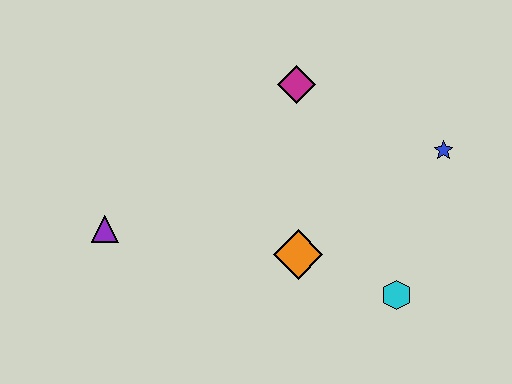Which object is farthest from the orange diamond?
The purple triangle is farthest from the orange diamond.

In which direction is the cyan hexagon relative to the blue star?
The cyan hexagon is below the blue star.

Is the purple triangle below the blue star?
Yes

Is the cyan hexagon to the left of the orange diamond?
No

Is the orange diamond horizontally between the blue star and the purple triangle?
Yes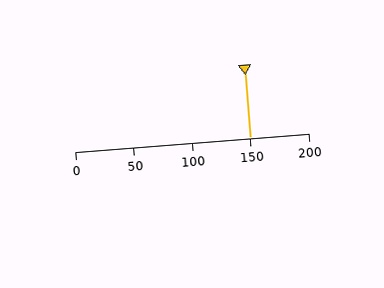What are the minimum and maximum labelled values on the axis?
The axis runs from 0 to 200.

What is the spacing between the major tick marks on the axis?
The major ticks are spaced 50 apart.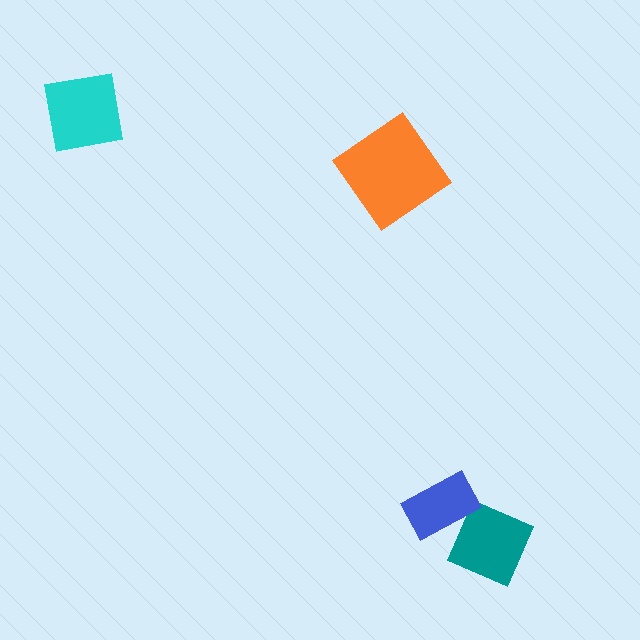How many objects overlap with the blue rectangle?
1 object overlaps with the blue rectangle.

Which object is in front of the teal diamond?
The blue rectangle is in front of the teal diamond.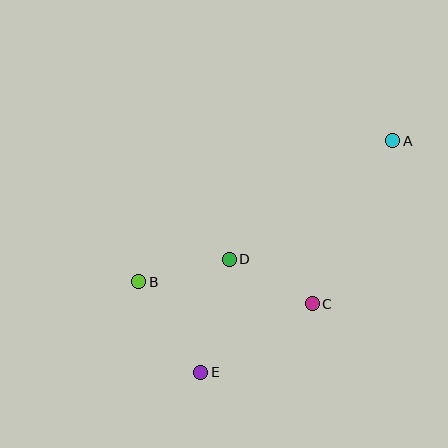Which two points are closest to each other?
Points B and D are closest to each other.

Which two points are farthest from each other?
Points A and E are farthest from each other.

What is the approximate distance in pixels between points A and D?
The distance between A and D is approximately 202 pixels.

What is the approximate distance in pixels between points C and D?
The distance between C and D is approximately 94 pixels.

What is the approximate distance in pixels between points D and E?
The distance between D and E is approximately 117 pixels.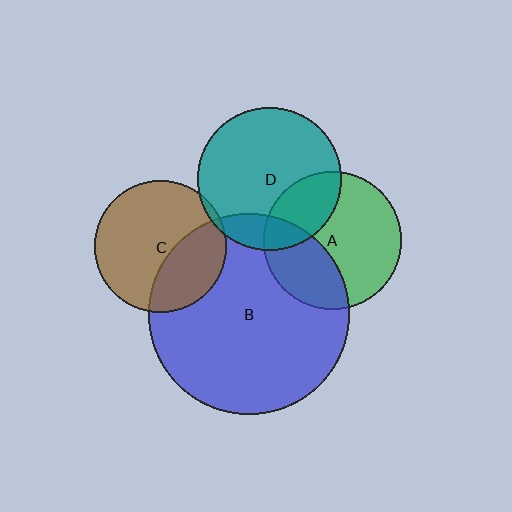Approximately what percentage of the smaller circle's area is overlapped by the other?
Approximately 25%.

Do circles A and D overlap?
Yes.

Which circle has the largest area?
Circle B (blue).